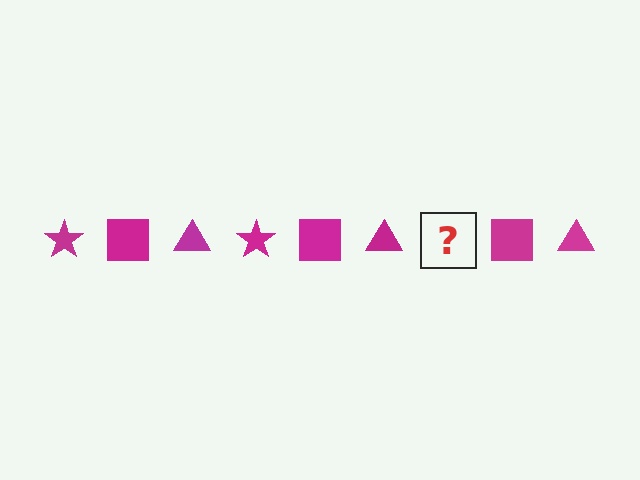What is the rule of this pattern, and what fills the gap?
The rule is that the pattern cycles through star, square, triangle shapes in magenta. The gap should be filled with a magenta star.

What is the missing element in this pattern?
The missing element is a magenta star.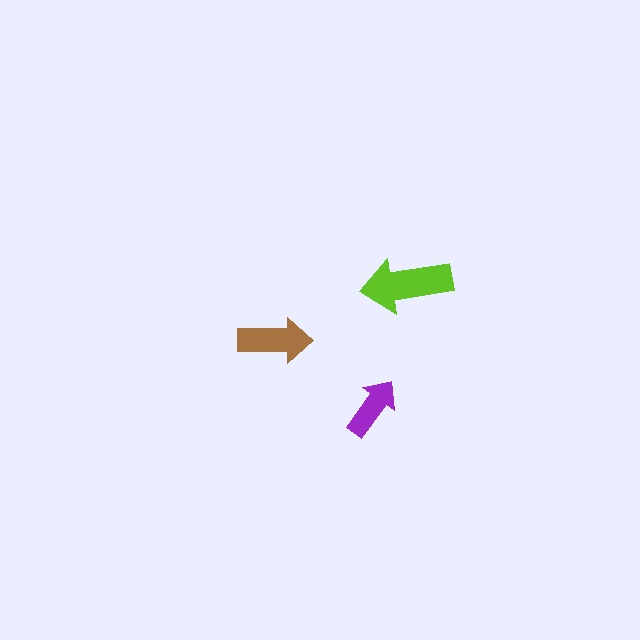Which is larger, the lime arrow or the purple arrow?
The lime one.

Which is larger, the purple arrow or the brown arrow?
The brown one.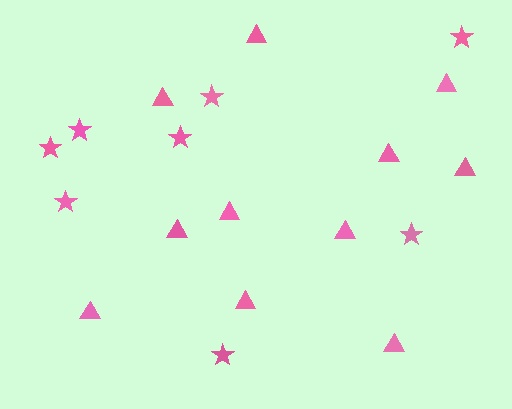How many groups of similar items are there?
There are 2 groups: one group of triangles (11) and one group of stars (8).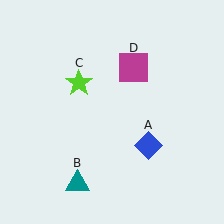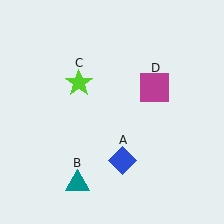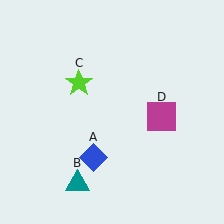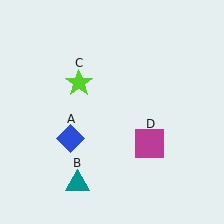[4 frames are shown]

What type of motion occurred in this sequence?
The blue diamond (object A), magenta square (object D) rotated clockwise around the center of the scene.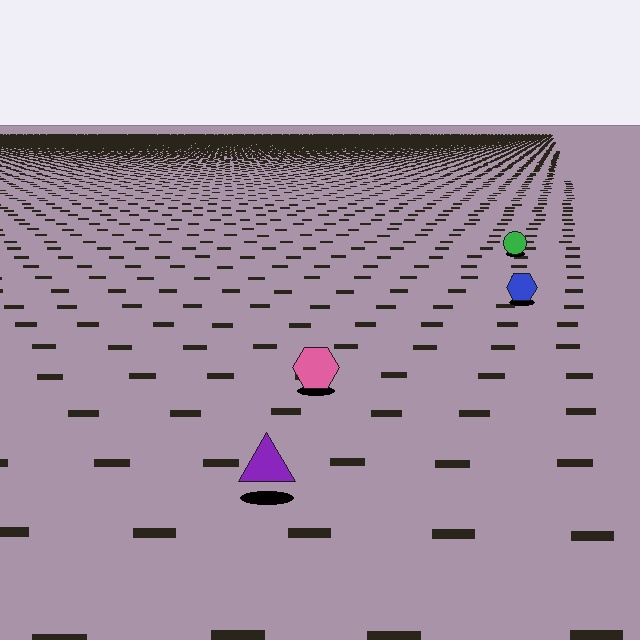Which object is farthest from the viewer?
The green circle is farthest from the viewer. It appears smaller and the ground texture around it is denser.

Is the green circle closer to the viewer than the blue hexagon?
No. The blue hexagon is closer — you can tell from the texture gradient: the ground texture is coarser near it.